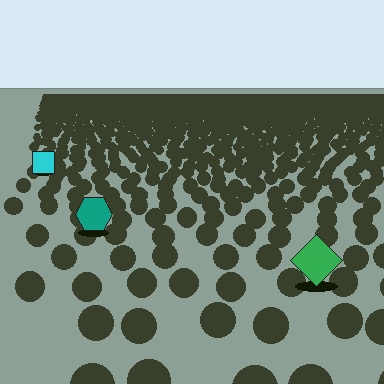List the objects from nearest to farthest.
From nearest to farthest: the green diamond, the teal hexagon, the cyan square.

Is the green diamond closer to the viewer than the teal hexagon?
Yes. The green diamond is closer — you can tell from the texture gradient: the ground texture is coarser near it.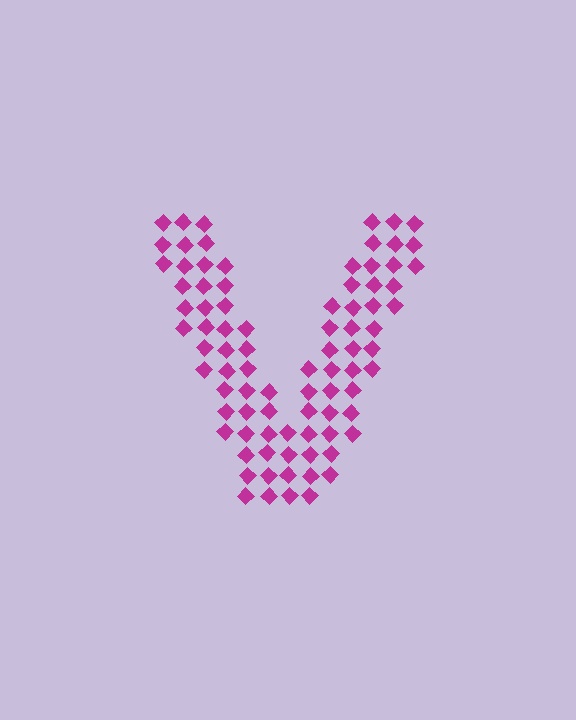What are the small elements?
The small elements are diamonds.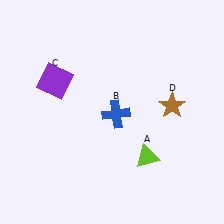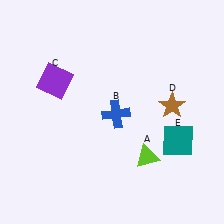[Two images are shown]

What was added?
A teal square (E) was added in Image 2.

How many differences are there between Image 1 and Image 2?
There is 1 difference between the two images.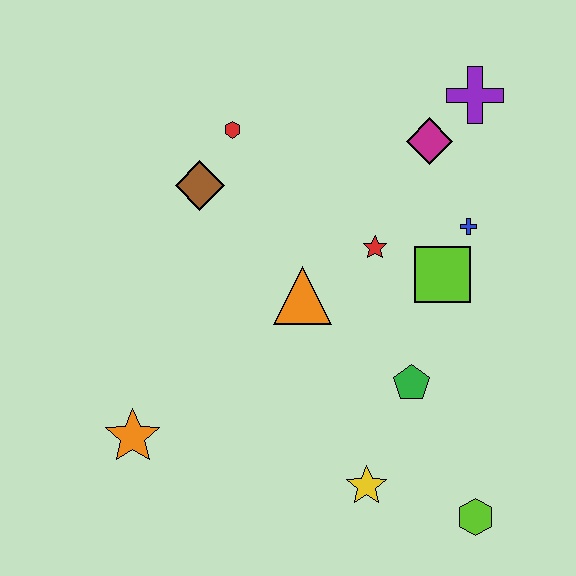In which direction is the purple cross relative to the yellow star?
The purple cross is above the yellow star.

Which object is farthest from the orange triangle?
The lime hexagon is farthest from the orange triangle.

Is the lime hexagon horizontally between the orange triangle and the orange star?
No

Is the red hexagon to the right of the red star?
No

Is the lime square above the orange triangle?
Yes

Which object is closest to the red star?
The lime square is closest to the red star.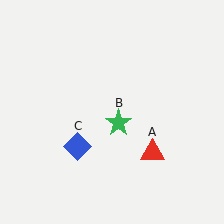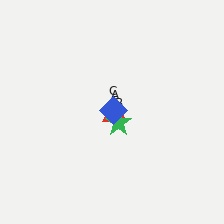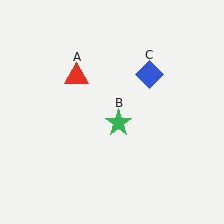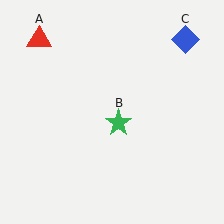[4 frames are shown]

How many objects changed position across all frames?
2 objects changed position: red triangle (object A), blue diamond (object C).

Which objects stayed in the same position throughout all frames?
Green star (object B) remained stationary.